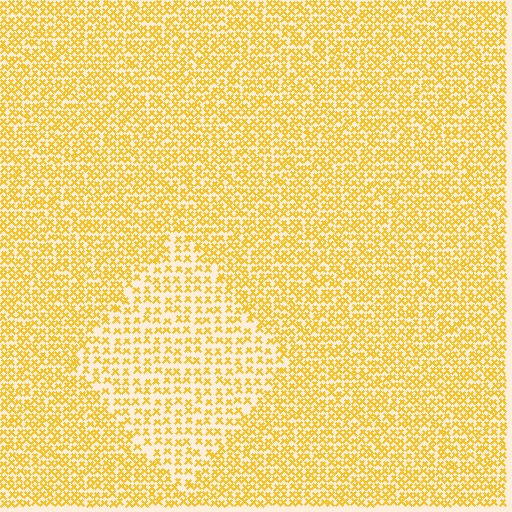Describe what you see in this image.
The image contains small yellow elements arranged at two different densities. A diamond-shaped region is visible where the elements are less densely packed than the surrounding area.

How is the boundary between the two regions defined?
The boundary is defined by a change in element density (approximately 1.7x ratio). All elements are the same color, size, and shape.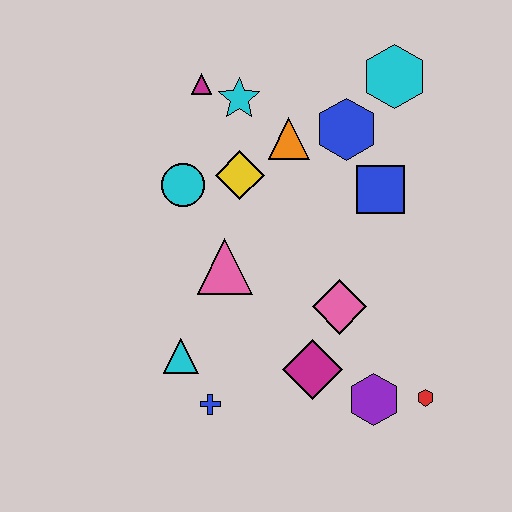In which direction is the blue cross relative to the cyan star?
The blue cross is below the cyan star.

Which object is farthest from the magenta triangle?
The red hexagon is farthest from the magenta triangle.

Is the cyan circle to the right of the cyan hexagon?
No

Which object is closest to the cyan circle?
The yellow diamond is closest to the cyan circle.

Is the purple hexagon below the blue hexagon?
Yes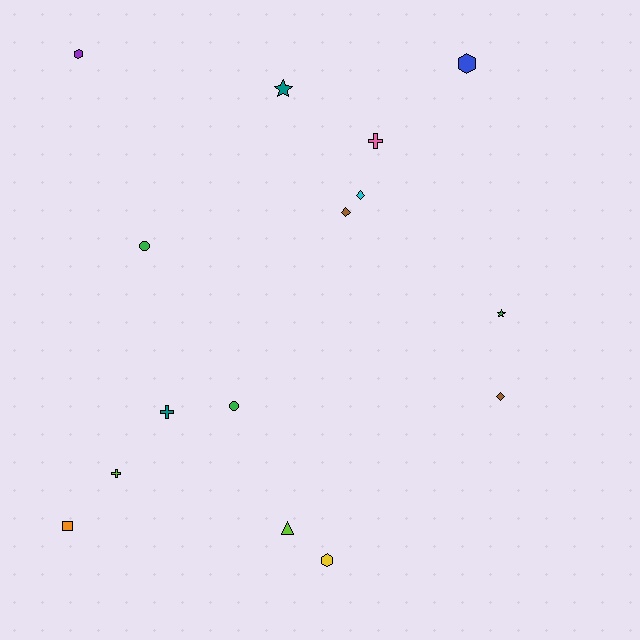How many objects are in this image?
There are 15 objects.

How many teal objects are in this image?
There are 2 teal objects.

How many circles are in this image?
There are 2 circles.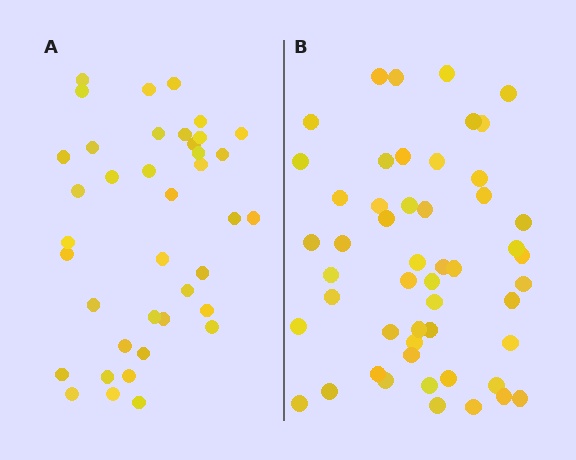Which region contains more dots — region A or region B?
Region B (the right region) has more dots.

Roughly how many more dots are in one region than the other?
Region B has roughly 12 or so more dots than region A.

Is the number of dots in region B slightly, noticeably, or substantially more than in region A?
Region B has noticeably more, but not dramatically so. The ratio is roughly 1.3 to 1.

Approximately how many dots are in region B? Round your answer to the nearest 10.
About 50 dots. (The exact count is 51, which rounds to 50.)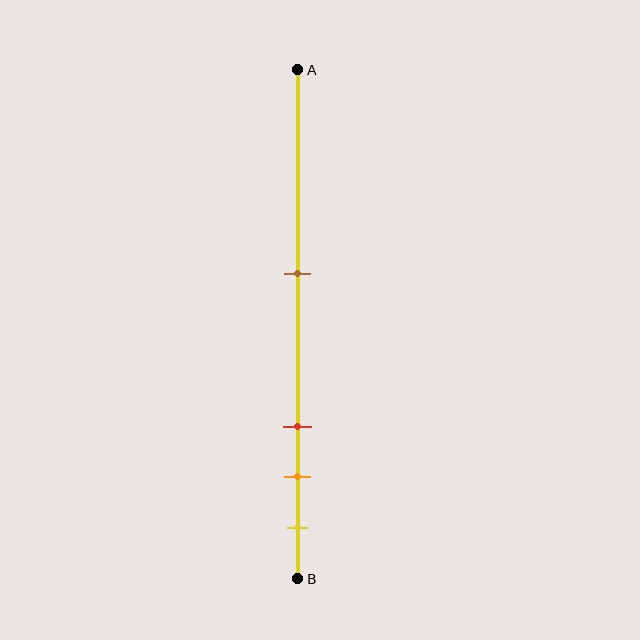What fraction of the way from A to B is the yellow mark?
The yellow mark is approximately 90% (0.9) of the way from A to B.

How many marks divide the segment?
There are 4 marks dividing the segment.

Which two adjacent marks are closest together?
The orange and yellow marks are the closest adjacent pair.